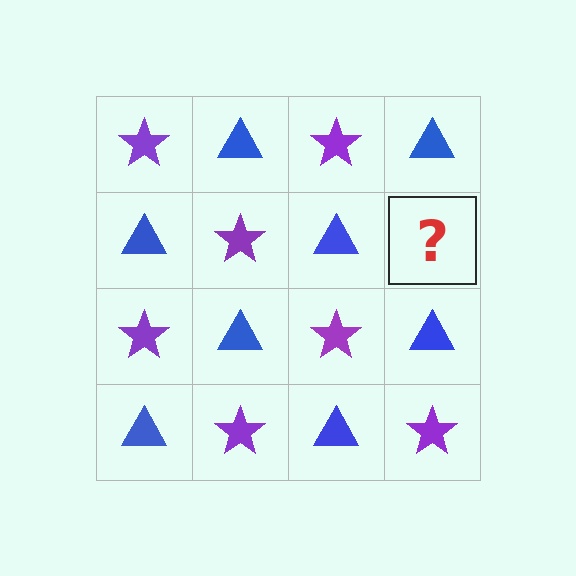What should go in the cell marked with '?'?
The missing cell should contain a purple star.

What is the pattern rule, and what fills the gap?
The rule is that it alternates purple star and blue triangle in a checkerboard pattern. The gap should be filled with a purple star.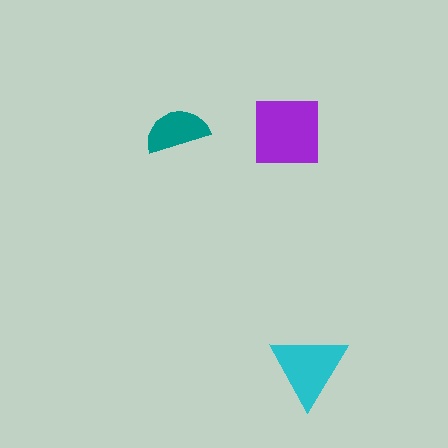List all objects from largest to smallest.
The purple square, the cyan triangle, the teal semicircle.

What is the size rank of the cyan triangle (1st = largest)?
2nd.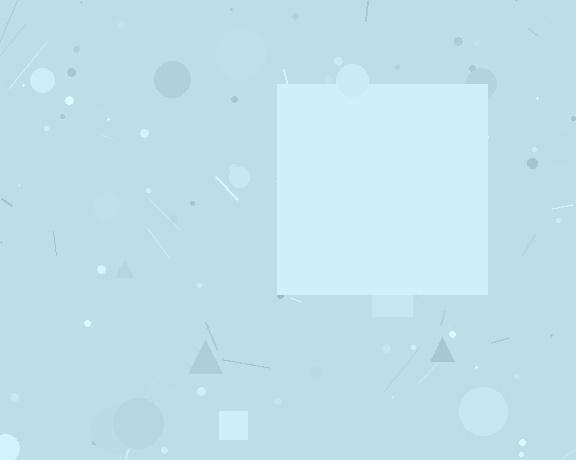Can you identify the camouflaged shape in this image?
The camouflaged shape is a square.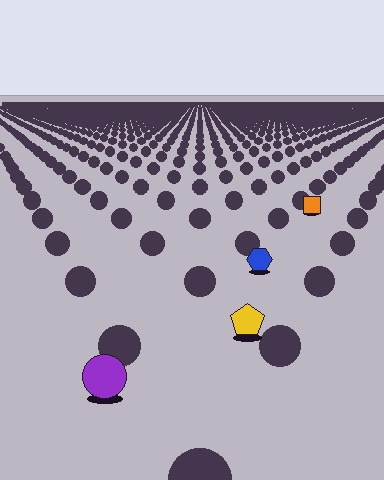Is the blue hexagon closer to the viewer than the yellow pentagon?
No. The yellow pentagon is closer — you can tell from the texture gradient: the ground texture is coarser near it.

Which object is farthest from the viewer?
The orange square is farthest from the viewer. It appears smaller and the ground texture around it is denser.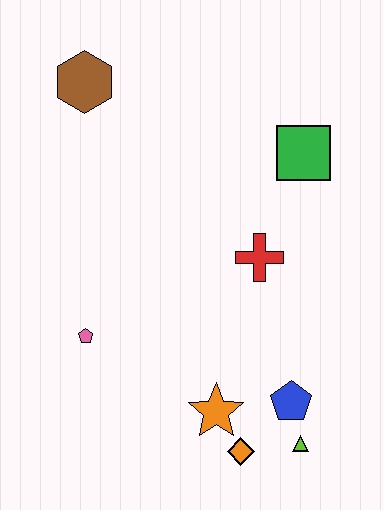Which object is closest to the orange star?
The orange diamond is closest to the orange star.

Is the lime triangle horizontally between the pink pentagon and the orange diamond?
No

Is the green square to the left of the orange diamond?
No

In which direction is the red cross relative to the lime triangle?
The red cross is above the lime triangle.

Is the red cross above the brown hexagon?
No